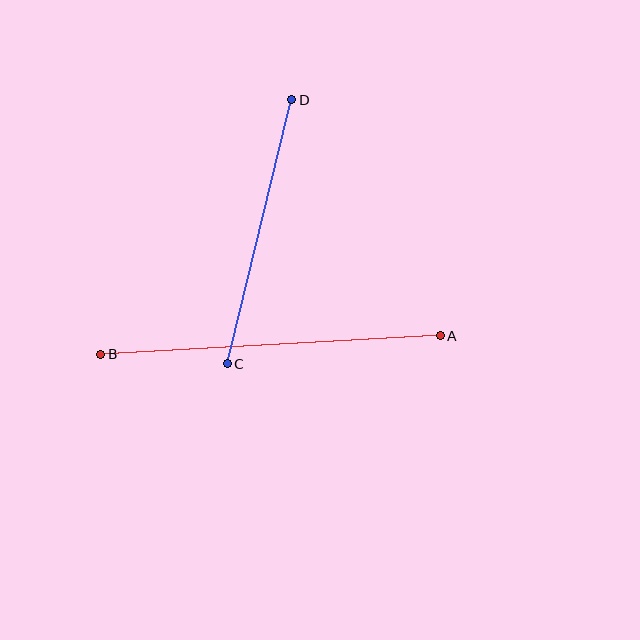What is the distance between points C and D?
The distance is approximately 271 pixels.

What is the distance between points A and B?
The distance is approximately 340 pixels.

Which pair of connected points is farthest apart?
Points A and B are farthest apart.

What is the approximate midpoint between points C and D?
The midpoint is at approximately (259, 232) pixels.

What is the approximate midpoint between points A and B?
The midpoint is at approximately (270, 345) pixels.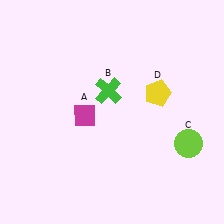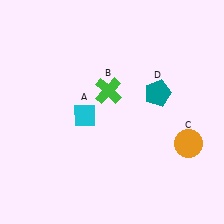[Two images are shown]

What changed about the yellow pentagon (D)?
In Image 1, D is yellow. In Image 2, it changed to teal.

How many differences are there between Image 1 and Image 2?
There are 3 differences between the two images.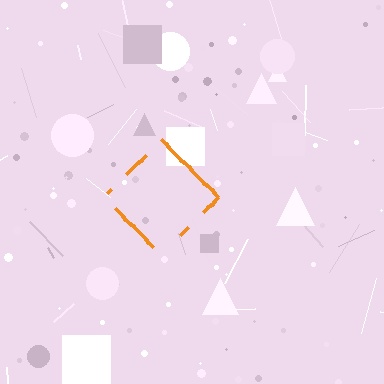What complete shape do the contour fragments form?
The contour fragments form a diamond.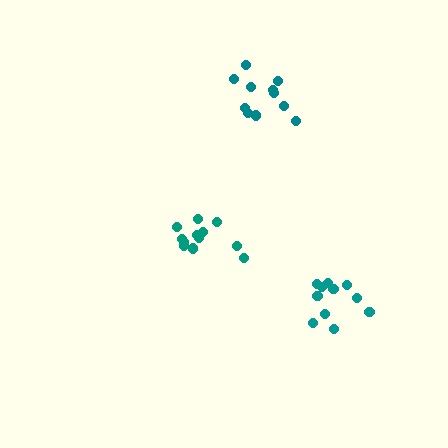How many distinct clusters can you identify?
There are 3 distinct clusters.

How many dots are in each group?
Group 1: 12 dots, Group 2: 11 dots, Group 3: 11 dots (34 total).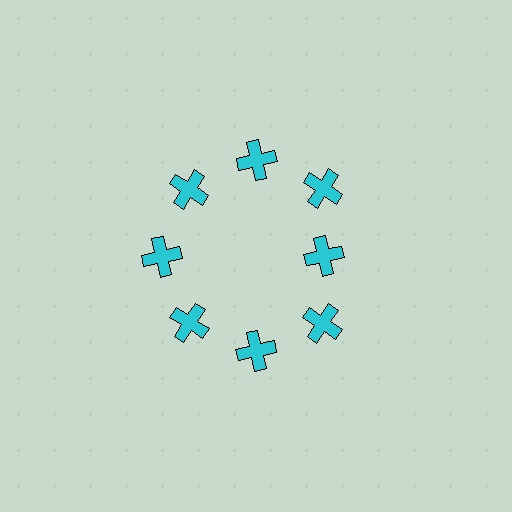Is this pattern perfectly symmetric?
No. The 8 cyan crosses are arranged in a ring, but one element near the 3 o'clock position is pulled inward toward the center, breaking the 8-fold rotational symmetry.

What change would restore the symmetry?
The symmetry would be restored by moving it outward, back onto the ring so that all 8 crosses sit at equal angles and equal distance from the center.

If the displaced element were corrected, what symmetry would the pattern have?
It would have 8-fold rotational symmetry — the pattern would map onto itself every 45 degrees.